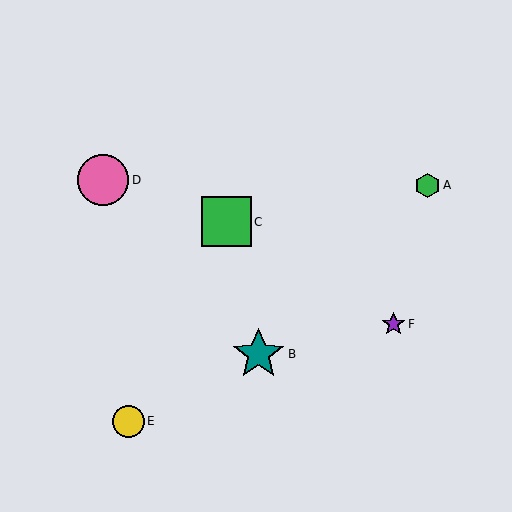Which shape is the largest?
The teal star (labeled B) is the largest.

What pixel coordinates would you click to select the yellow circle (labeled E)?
Click at (128, 421) to select the yellow circle E.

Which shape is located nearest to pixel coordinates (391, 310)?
The purple star (labeled F) at (394, 324) is nearest to that location.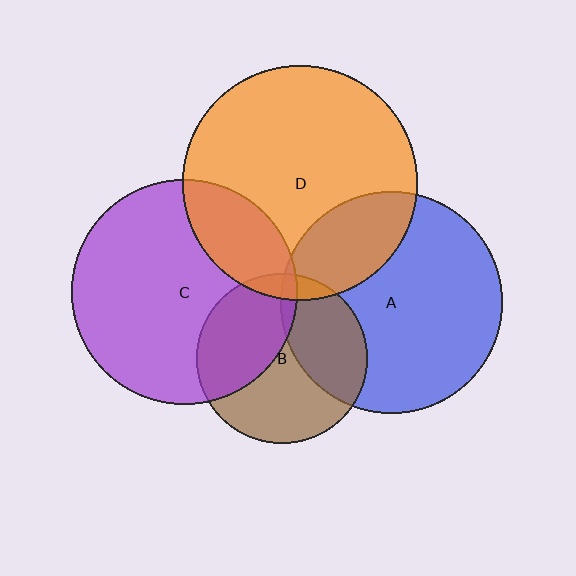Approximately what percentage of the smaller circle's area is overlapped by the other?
Approximately 40%.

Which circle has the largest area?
Circle D (orange).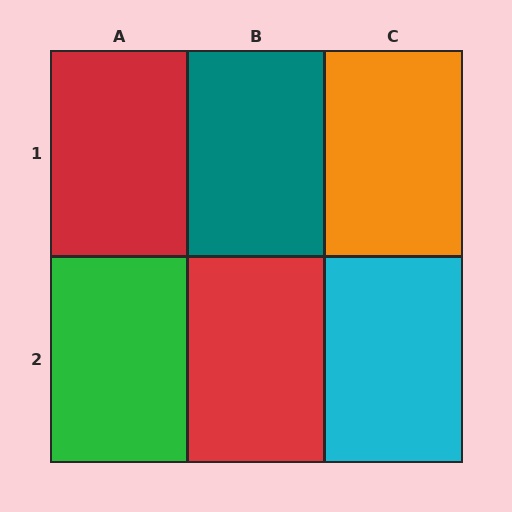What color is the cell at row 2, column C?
Cyan.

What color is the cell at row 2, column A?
Green.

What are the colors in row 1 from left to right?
Red, teal, orange.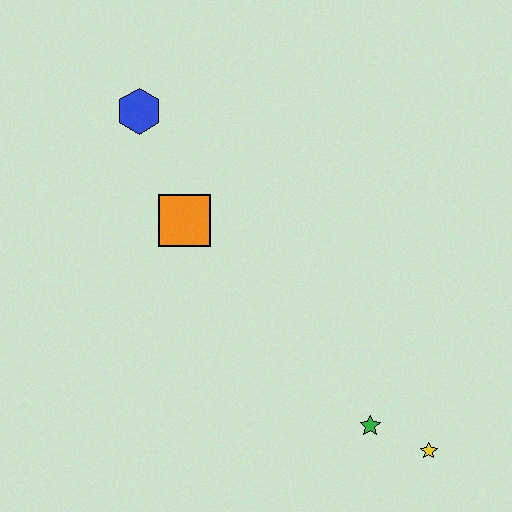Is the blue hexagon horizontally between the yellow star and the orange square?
No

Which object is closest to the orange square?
The blue hexagon is closest to the orange square.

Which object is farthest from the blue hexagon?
The yellow star is farthest from the blue hexagon.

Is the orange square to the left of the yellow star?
Yes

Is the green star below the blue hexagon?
Yes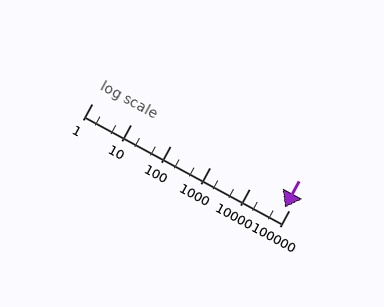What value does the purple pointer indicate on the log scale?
The pointer indicates approximately 81000.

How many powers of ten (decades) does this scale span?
The scale spans 5 decades, from 1 to 100000.